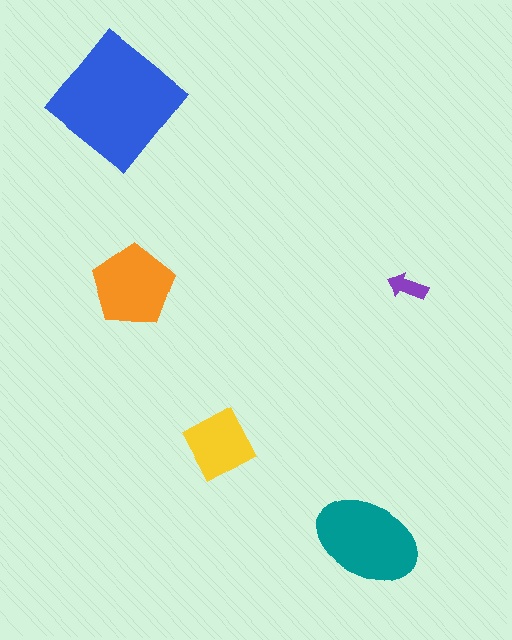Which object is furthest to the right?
The purple arrow is rightmost.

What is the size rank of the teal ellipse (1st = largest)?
2nd.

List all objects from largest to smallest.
The blue diamond, the teal ellipse, the orange pentagon, the yellow diamond, the purple arrow.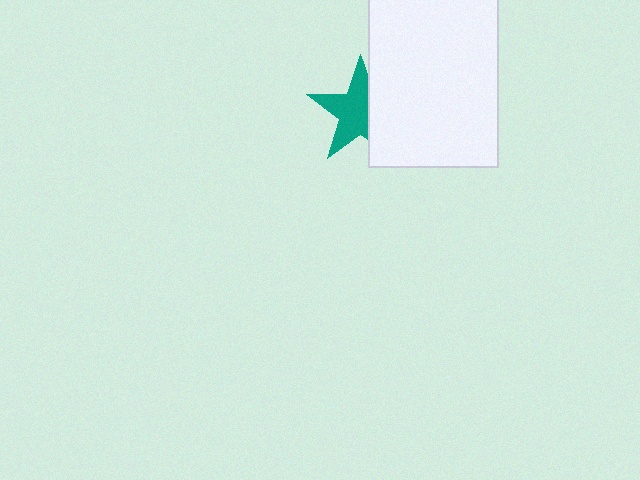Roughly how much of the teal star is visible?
About half of it is visible (roughly 62%).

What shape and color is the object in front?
The object in front is a white rectangle.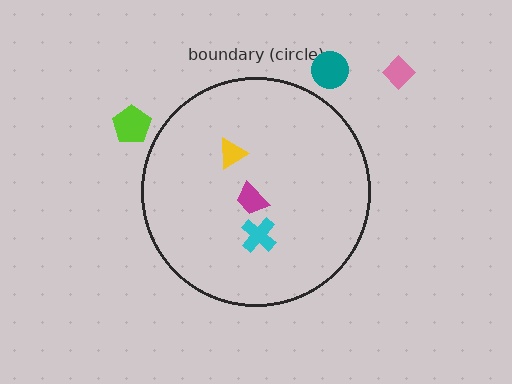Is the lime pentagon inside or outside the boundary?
Outside.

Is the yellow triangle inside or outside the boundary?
Inside.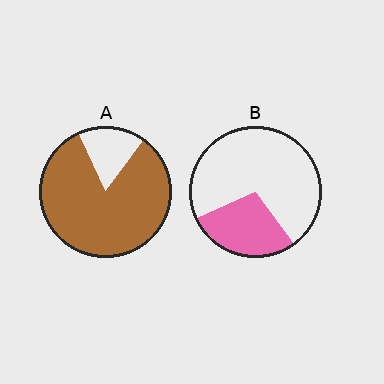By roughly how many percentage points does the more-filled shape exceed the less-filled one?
By roughly 55 percentage points (A over B).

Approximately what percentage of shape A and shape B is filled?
A is approximately 85% and B is approximately 30%.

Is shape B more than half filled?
No.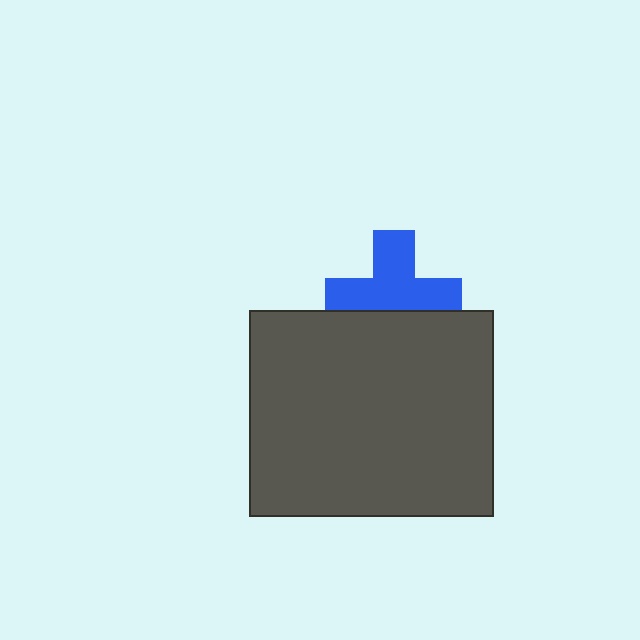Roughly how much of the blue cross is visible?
Most of it is visible (roughly 65%).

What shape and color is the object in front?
The object in front is a dark gray rectangle.